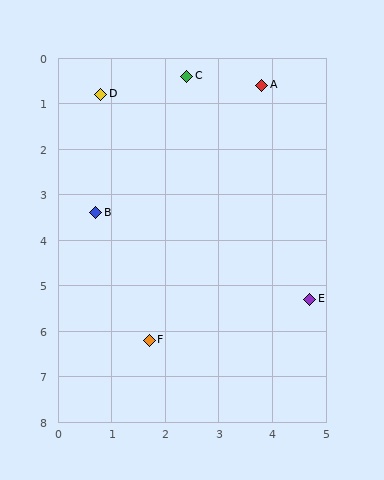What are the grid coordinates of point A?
Point A is at approximately (3.8, 0.6).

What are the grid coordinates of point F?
Point F is at approximately (1.7, 6.2).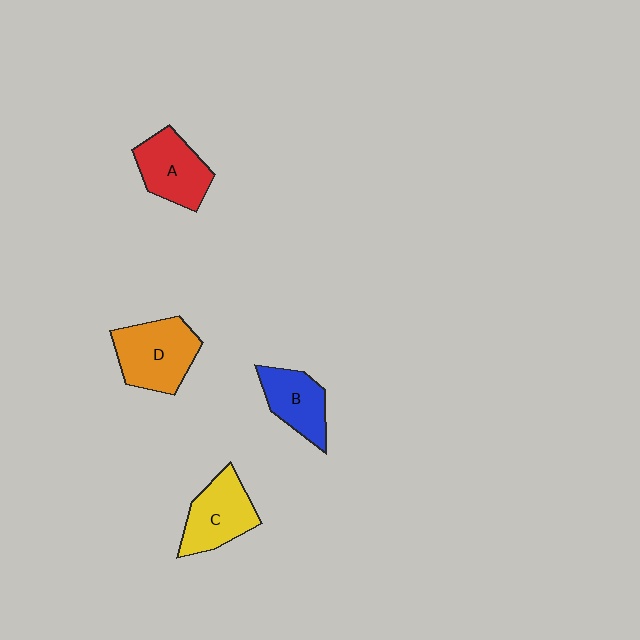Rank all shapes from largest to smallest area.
From largest to smallest: D (orange), C (yellow), A (red), B (blue).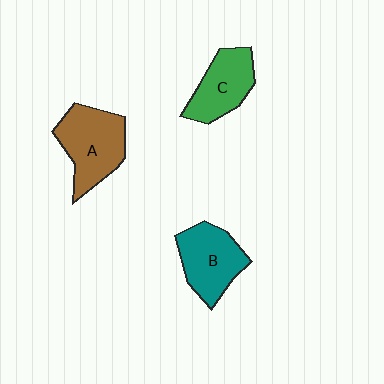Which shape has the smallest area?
Shape C (green).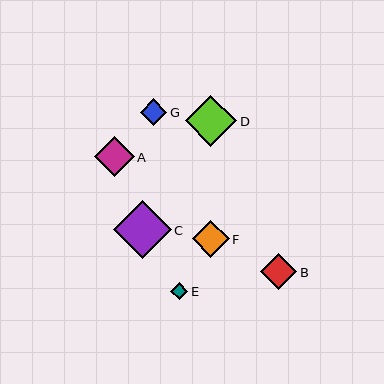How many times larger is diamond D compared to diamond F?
Diamond D is approximately 1.4 times the size of diamond F.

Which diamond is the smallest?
Diamond E is the smallest with a size of approximately 17 pixels.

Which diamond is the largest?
Diamond C is the largest with a size of approximately 58 pixels.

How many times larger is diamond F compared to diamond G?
Diamond F is approximately 1.4 times the size of diamond G.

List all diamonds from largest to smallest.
From largest to smallest: C, D, A, F, B, G, E.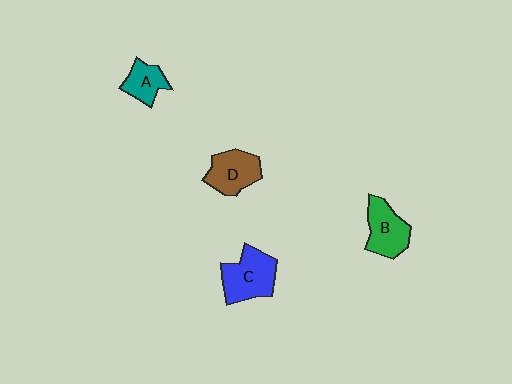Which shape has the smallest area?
Shape A (teal).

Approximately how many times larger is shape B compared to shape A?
Approximately 1.4 times.